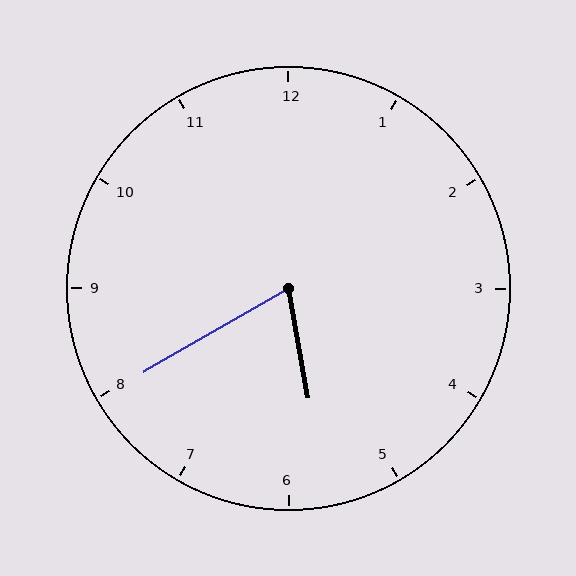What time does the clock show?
5:40.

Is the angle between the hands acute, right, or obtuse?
It is acute.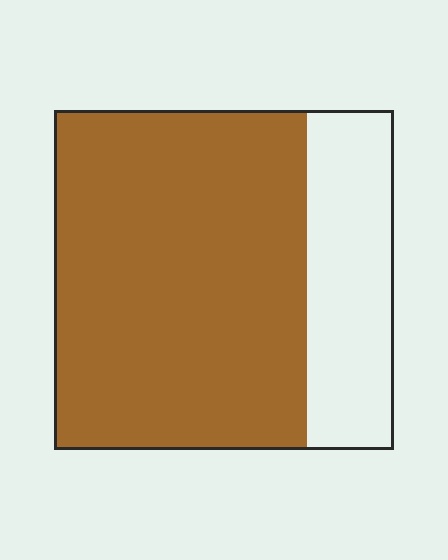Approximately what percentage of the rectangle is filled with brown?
Approximately 75%.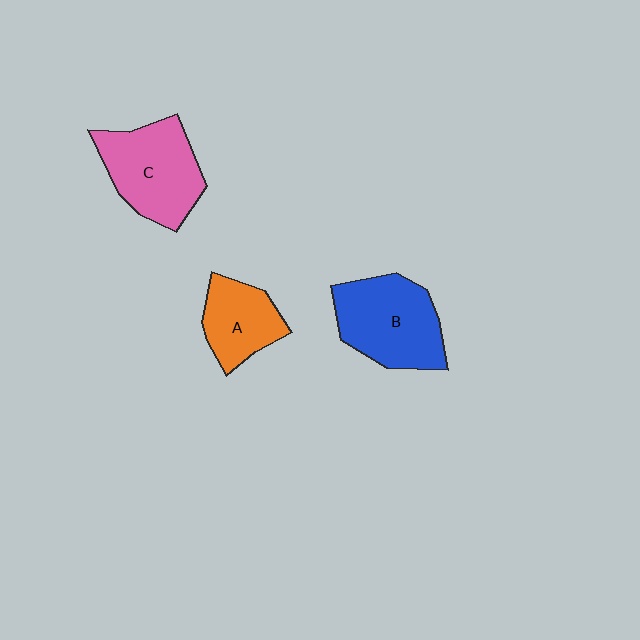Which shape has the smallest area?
Shape A (orange).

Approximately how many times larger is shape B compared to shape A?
Approximately 1.5 times.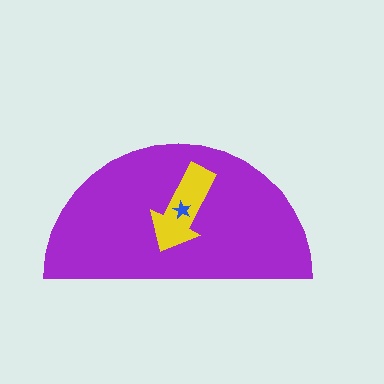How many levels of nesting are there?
3.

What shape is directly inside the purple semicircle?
The yellow arrow.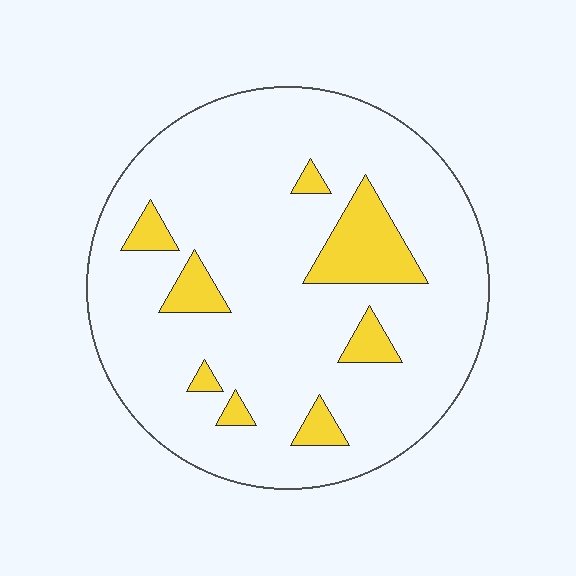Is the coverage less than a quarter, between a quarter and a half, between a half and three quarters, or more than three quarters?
Less than a quarter.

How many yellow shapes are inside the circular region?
8.